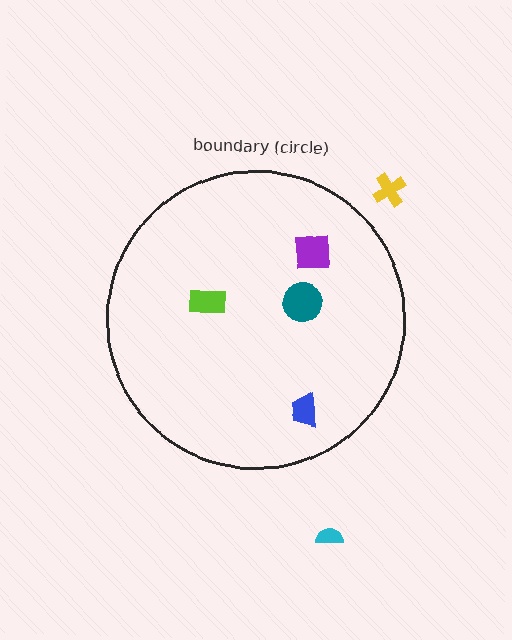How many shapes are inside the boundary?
4 inside, 2 outside.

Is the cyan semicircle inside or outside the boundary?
Outside.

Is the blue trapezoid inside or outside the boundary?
Inside.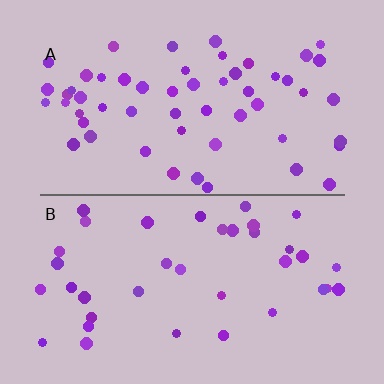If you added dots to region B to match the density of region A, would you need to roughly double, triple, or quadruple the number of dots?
Approximately double.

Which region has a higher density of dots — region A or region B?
A (the top).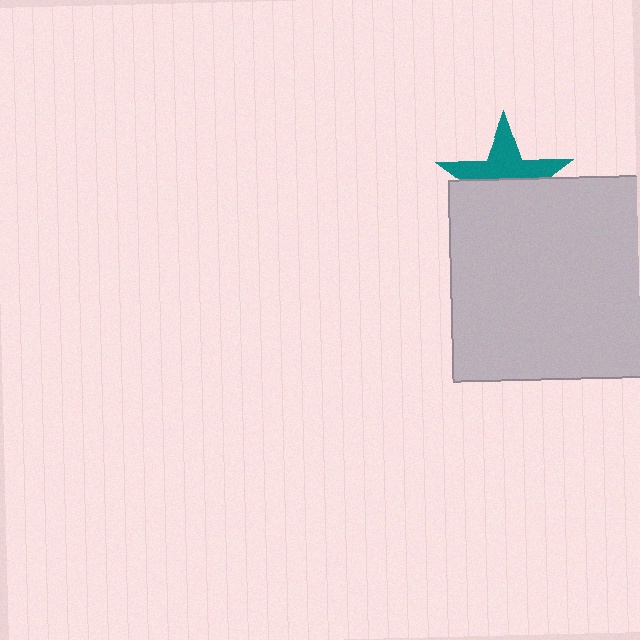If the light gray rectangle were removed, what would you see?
You would see the complete teal star.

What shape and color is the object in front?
The object in front is a light gray rectangle.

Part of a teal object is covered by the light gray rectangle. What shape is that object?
It is a star.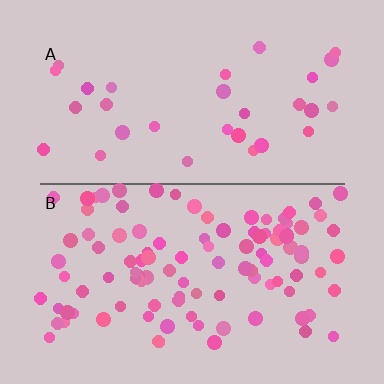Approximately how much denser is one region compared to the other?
Approximately 3.4× — region B over region A.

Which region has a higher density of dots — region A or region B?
B (the bottom).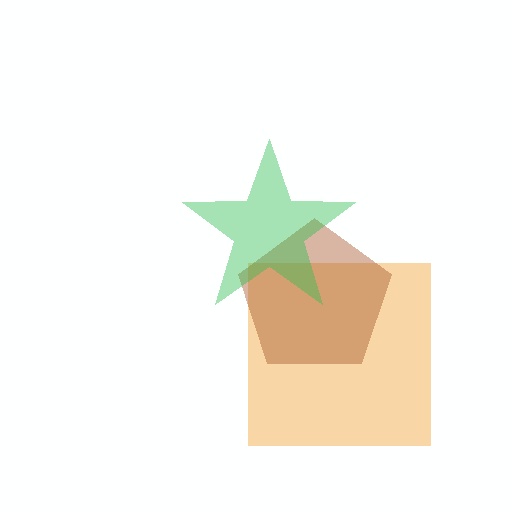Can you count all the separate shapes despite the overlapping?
Yes, there are 3 separate shapes.